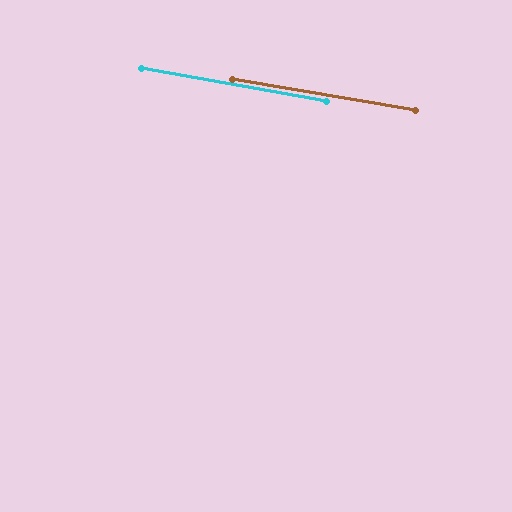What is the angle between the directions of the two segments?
Approximately 1 degree.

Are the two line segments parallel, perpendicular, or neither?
Parallel — their directions differ by only 0.6°.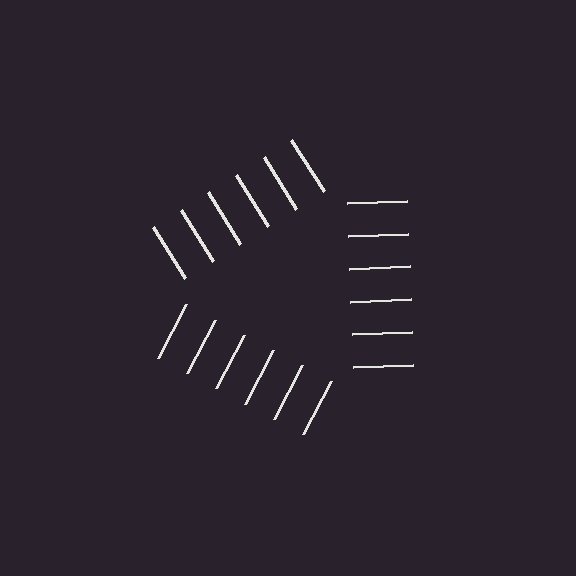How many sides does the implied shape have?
3 sides — the line-ends trace a triangle.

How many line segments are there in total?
18 — 6 along each of the 3 edges.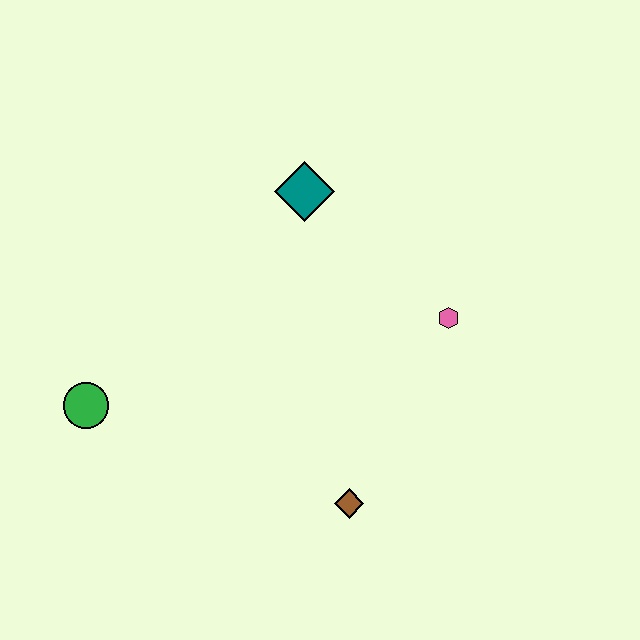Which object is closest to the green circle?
The brown diamond is closest to the green circle.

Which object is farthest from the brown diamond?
The teal diamond is farthest from the brown diamond.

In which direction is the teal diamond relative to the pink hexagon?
The teal diamond is to the left of the pink hexagon.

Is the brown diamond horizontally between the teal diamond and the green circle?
No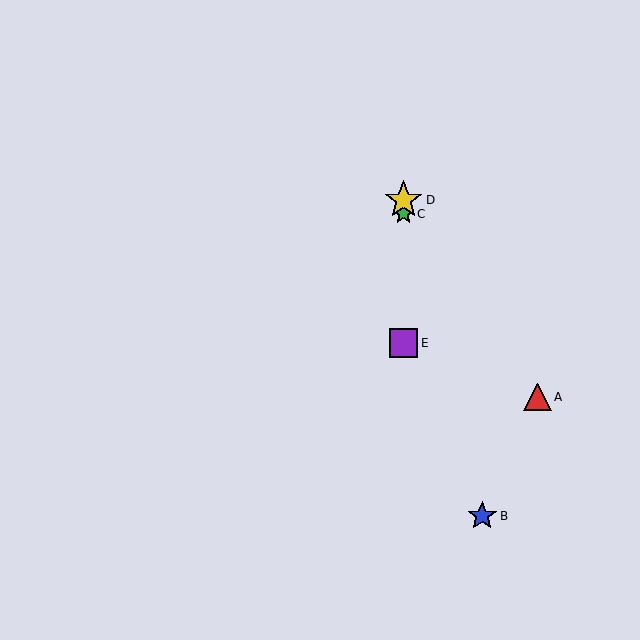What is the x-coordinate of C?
Object C is at x≈403.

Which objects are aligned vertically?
Objects C, D, E are aligned vertically.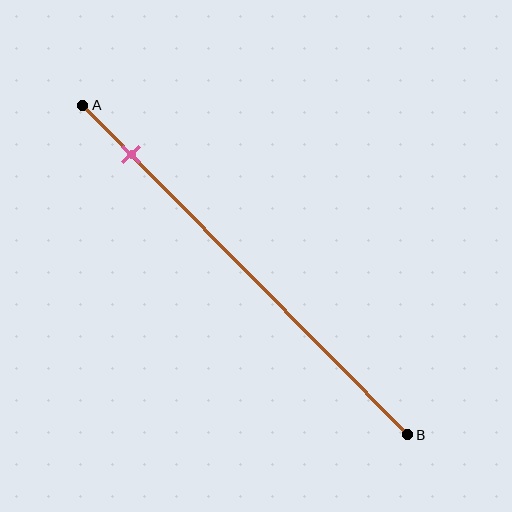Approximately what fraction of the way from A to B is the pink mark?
The pink mark is approximately 15% of the way from A to B.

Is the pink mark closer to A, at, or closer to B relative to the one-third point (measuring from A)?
The pink mark is closer to point A than the one-third point of segment AB.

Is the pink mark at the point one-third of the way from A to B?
No, the mark is at about 15% from A, not at the 33% one-third point.